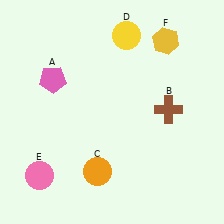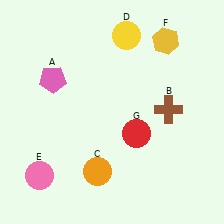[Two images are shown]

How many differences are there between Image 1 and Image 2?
There is 1 difference between the two images.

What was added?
A red circle (G) was added in Image 2.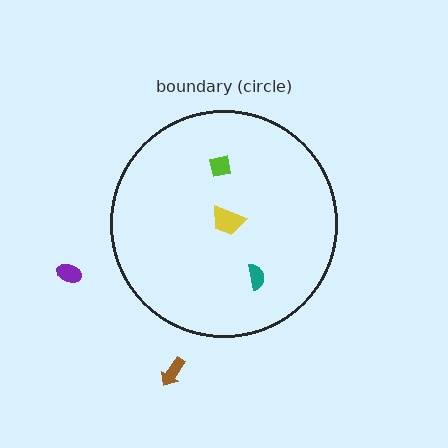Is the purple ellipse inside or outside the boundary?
Outside.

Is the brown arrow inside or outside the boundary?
Outside.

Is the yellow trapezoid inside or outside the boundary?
Inside.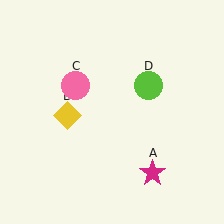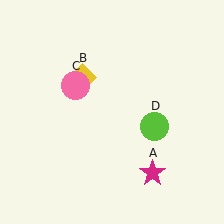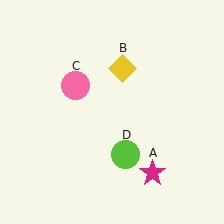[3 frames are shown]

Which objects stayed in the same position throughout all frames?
Magenta star (object A) and pink circle (object C) remained stationary.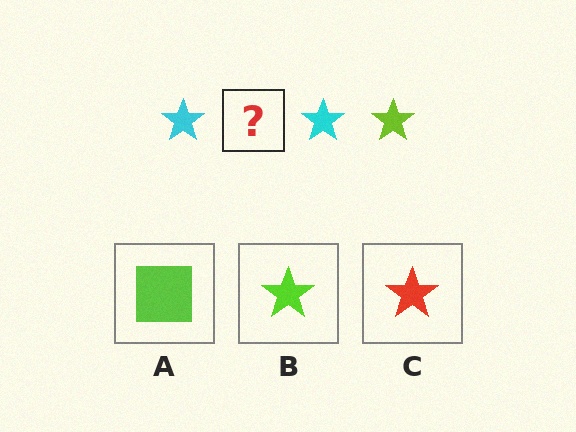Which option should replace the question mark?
Option B.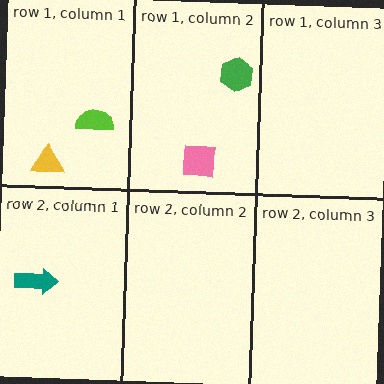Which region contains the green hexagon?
The row 1, column 2 region.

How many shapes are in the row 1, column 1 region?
2.